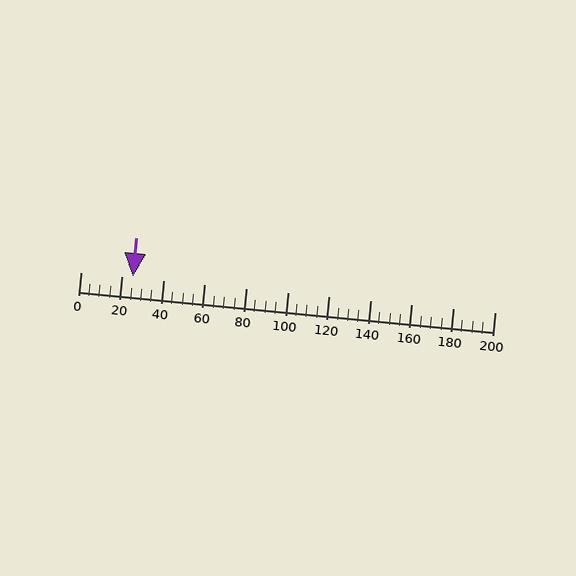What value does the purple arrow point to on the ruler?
The purple arrow points to approximately 25.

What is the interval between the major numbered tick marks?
The major tick marks are spaced 20 units apart.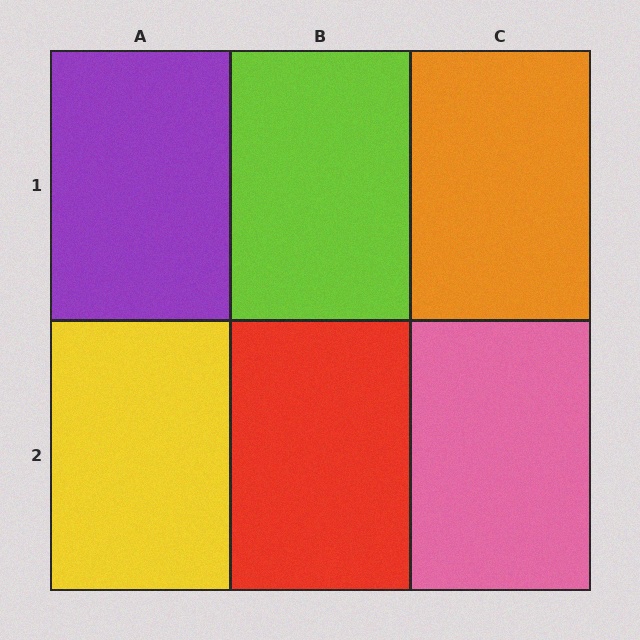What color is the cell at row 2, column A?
Yellow.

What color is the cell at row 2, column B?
Red.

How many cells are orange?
1 cell is orange.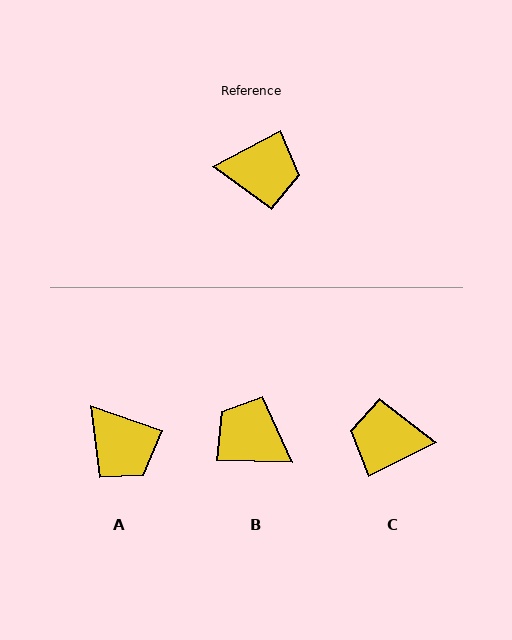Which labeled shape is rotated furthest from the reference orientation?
C, about 179 degrees away.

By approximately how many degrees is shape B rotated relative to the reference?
Approximately 151 degrees counter-clockwise.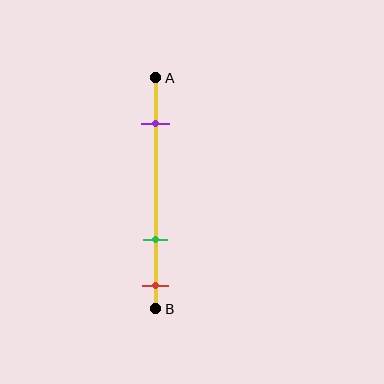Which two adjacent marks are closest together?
The green and red marks are the closest adjacent pair.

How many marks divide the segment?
There are 3 marks dividing the segment.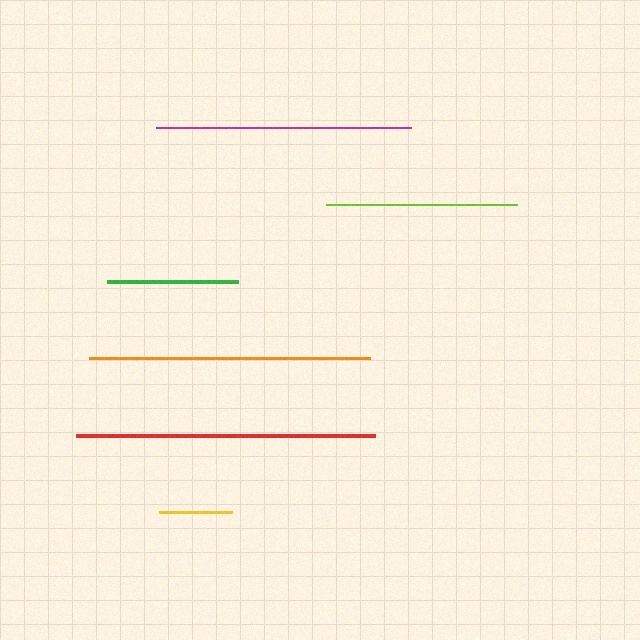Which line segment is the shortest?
The yellow line is the shortest at approximately 73 pixels.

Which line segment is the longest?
The red line is the longest at approximately 299 pixels.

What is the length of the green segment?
The green segment is approximately 131 pixels long.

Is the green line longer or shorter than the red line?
The red line is longer than the green line.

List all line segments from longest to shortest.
From longest to shortest: red, orange, magenta, lime, green, yellow.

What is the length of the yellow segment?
The yellow segment is approximately 73 pixels long.